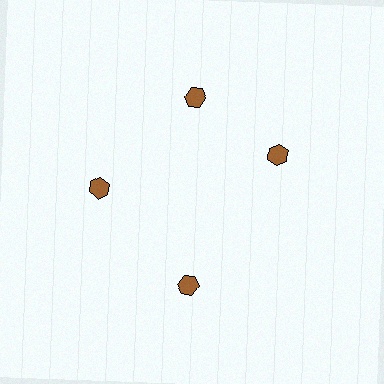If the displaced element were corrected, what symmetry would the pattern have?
It would have 4-fold rotational symmetry — the pattern would map onto itself every 90 degrees.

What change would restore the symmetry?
The symmetry would be restored by rotating it back into even spacing with its neighbors so that all 4 hexagons sit at equal angles and equal distance from the center.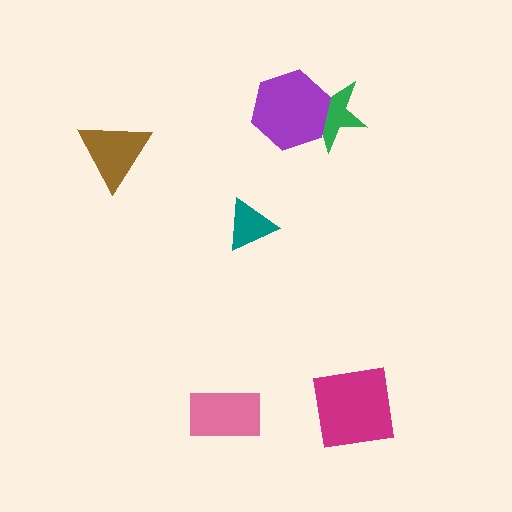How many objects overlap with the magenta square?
0 objects overlap with the magenta square.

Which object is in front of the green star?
The purple hexagon is in front of the green star.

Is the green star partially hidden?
Yes, it is partially covered by another shape.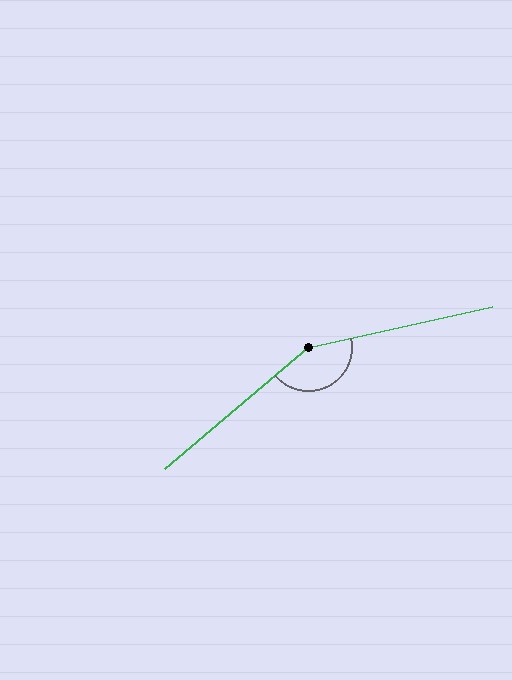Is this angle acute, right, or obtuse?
It is obtuse.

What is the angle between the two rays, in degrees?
Approximately 153 degrees.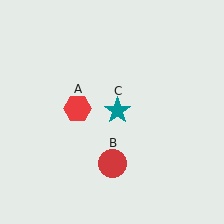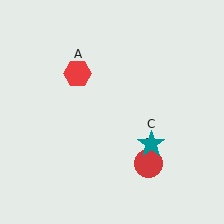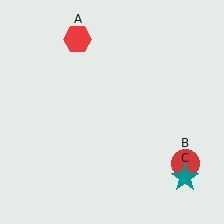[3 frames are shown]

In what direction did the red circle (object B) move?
The red circle (object B) moved right.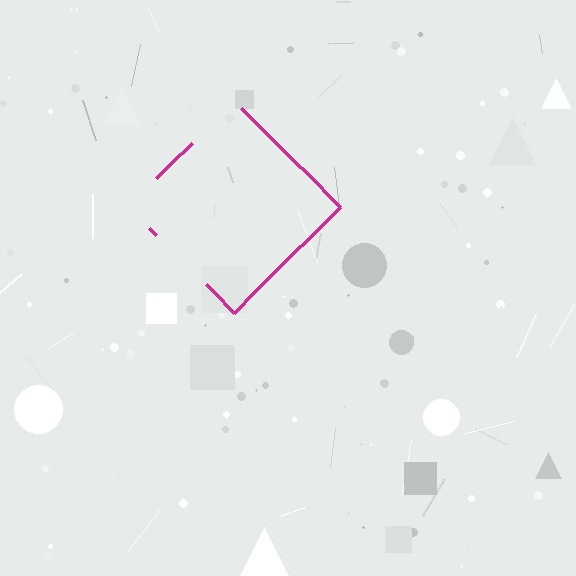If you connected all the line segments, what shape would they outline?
They would outline a diamond.